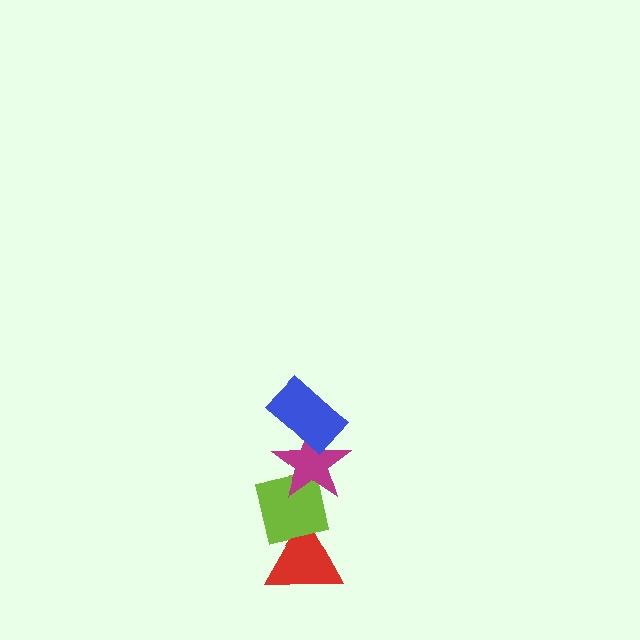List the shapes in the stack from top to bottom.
From top to bottom: the blue rectangle, the magenta star, the lime square, the red triangle.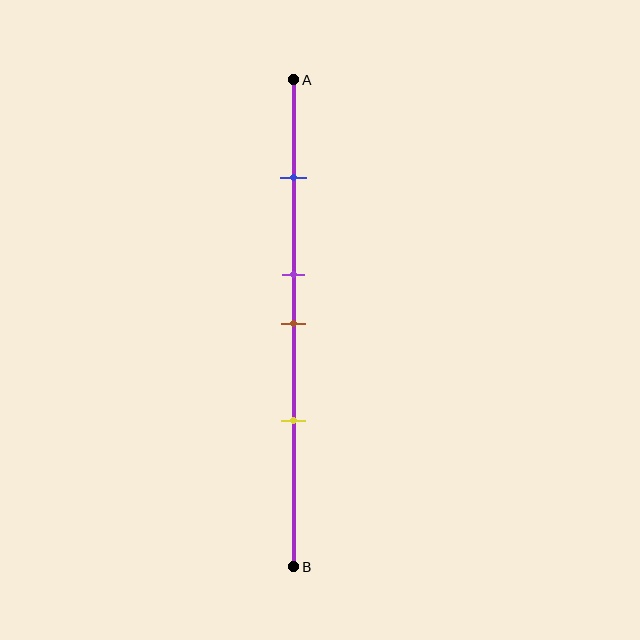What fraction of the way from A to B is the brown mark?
The brown mark is approximately 50% (0.5) of the way from A to B.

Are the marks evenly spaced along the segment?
No, the marks are not evenly spaced.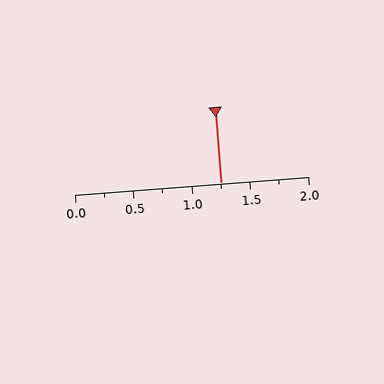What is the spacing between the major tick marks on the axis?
The major ticks are spaced 0.5 apart.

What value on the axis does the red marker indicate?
The marker indicates approximately 1.25.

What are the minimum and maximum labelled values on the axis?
The axis runs from 0.0 to 2.0.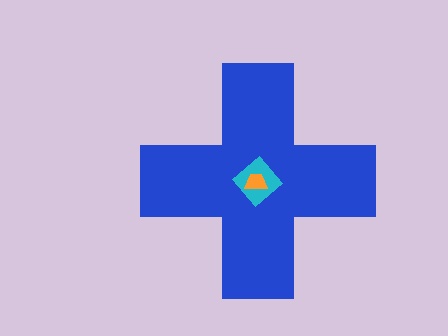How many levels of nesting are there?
3.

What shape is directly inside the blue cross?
The cyan diamond.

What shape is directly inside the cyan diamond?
The orange trapezoid.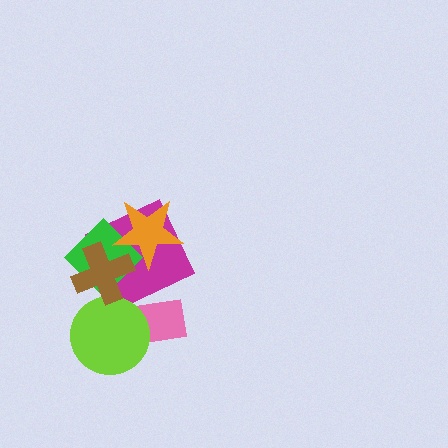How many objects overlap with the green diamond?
3 objects overlap with the green diamond.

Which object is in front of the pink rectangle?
The lime circle is in front of the pink rectangle.